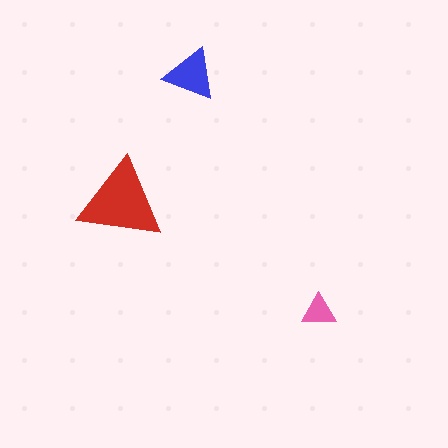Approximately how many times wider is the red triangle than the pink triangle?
About 2.5 times wider.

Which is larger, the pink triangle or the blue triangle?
The blue one.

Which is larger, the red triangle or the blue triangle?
The red one.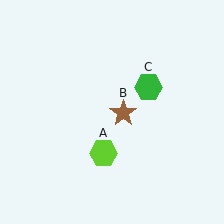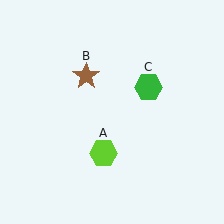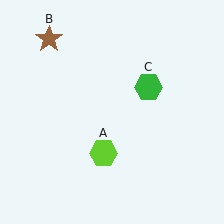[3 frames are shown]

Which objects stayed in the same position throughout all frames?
Lime hexagon (object A) and green hexagon (object C) remained stationary.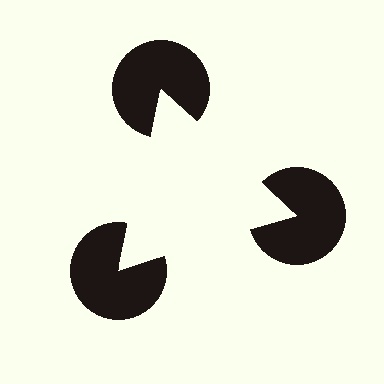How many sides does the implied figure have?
3 sides.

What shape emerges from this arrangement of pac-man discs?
An illusory triangle — its edges are inferred from the aligned wedge cuts in the pac-man discs, not physically drawn.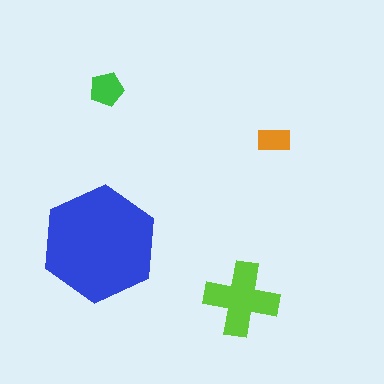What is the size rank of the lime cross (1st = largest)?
2nd.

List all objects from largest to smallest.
The blue hexagon, the lime cross, the green pentagon, the orange rectangle.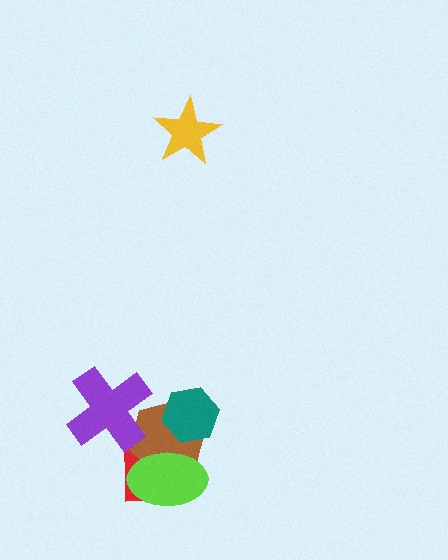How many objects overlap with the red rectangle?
3 objects overlap with the red rectangle.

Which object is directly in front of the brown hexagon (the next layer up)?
The lime ellipse is directly in front of the brown hexagon.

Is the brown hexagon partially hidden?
Yes, it is partially covered by another shape.